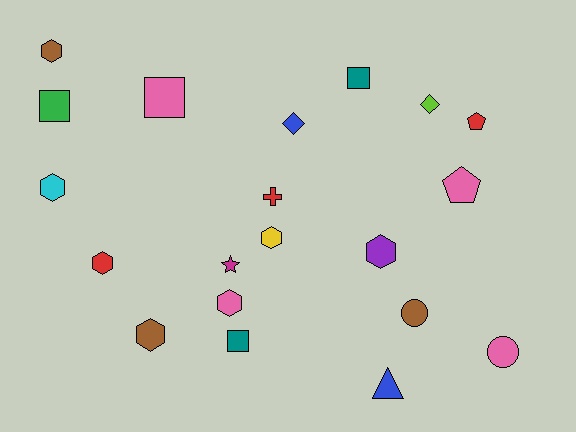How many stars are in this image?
There is 1 star.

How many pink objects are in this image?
There are 4 pink objects.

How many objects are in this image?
There are 20 objects.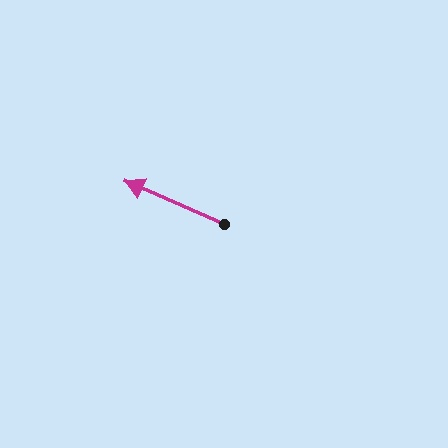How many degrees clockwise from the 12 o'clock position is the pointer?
Approximately 294 degrees.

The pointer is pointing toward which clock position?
Roughly 10 o'clock.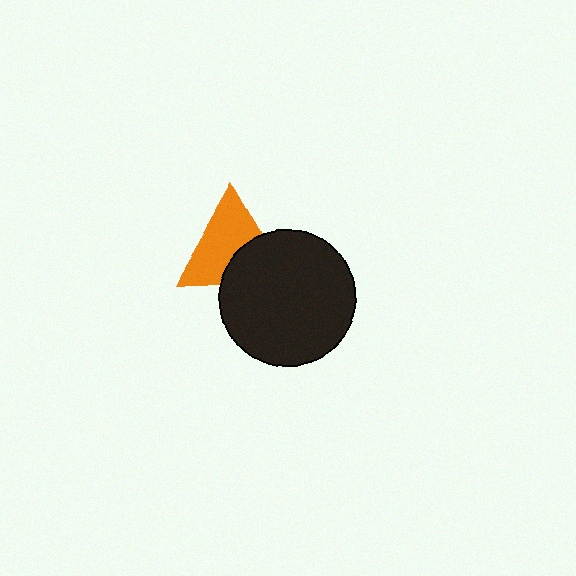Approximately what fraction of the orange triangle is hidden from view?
Roughly 36% of the orange triangle is hidden behind the black circle.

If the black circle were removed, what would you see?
You would see the complete orange triangle.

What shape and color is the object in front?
The object in front is a black circle.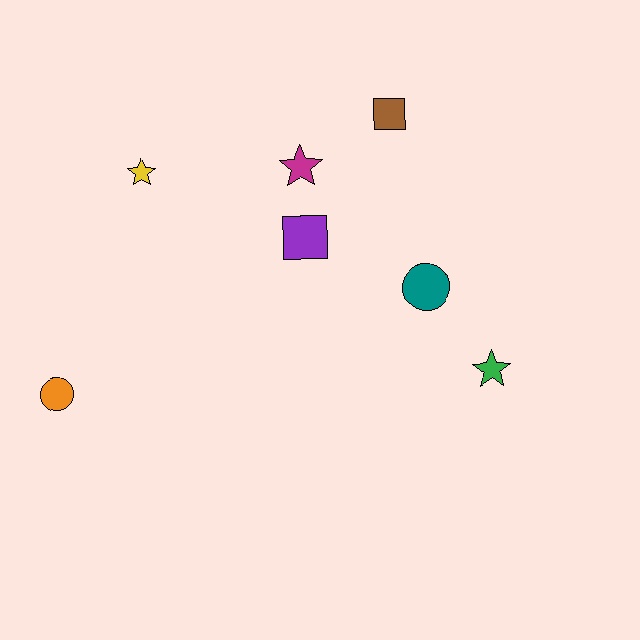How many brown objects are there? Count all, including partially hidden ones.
There is 1 brown object.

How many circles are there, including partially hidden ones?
There are 2 circles.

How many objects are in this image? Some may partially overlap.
There are 7 objects.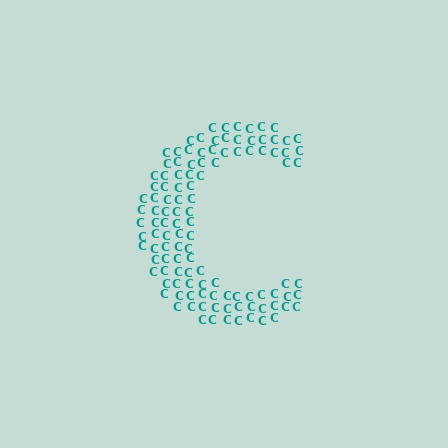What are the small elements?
The small elements are letter C's.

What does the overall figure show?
The overall figure shows the letter C.